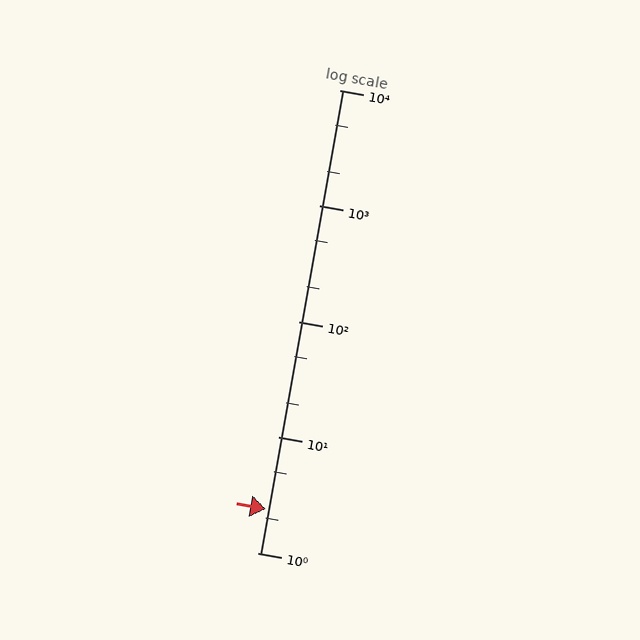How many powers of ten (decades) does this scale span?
The scale spans 4 decades, from 1 to 10000.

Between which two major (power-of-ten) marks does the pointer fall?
The pointer is between 1 and 10.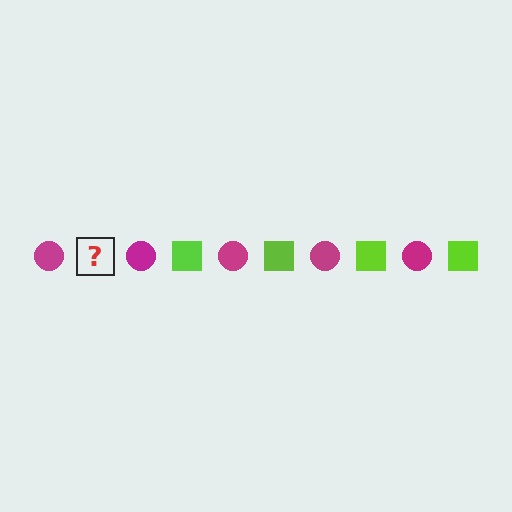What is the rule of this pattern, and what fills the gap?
The rule is that the pattern alternates between magenta circle and lime square. The gap should be filled with a lime square.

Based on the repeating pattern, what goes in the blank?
The blank should be a lime square.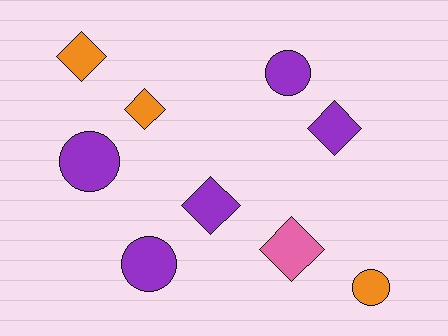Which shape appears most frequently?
Diamond, with 5 objects.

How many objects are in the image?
There are 9 objects.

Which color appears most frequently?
Purple, with 5 objects.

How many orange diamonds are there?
There are 2 orange diamonds.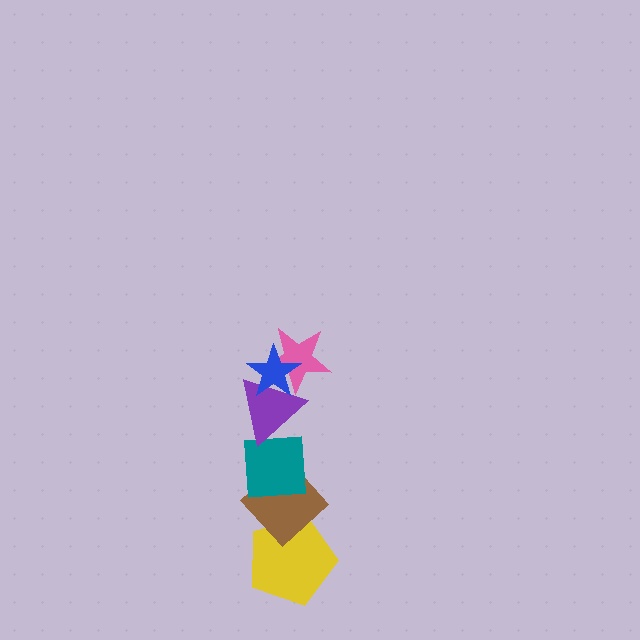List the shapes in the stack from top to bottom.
From top to bottom: the blue star, the pink star, the purple triangle, the teal square, the brown diamond, the yellow pentagon.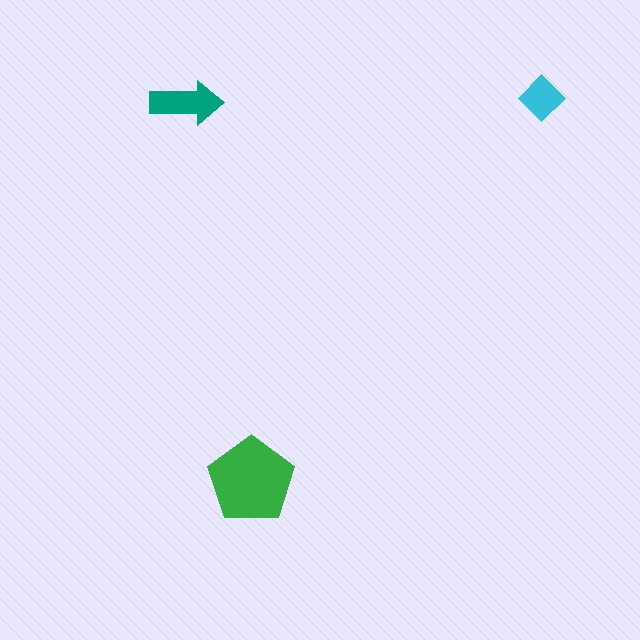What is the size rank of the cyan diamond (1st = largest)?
3rd.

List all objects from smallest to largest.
The cyan diamond, the teal arrow, the green pentagon.